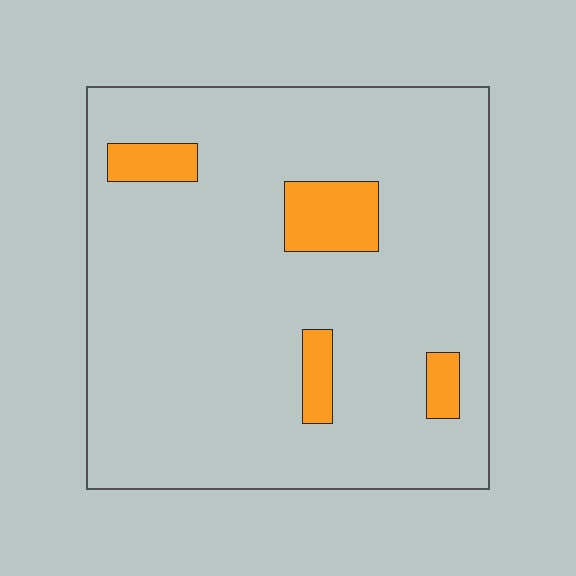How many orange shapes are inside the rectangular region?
4.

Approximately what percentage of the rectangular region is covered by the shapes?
Approximately 10%.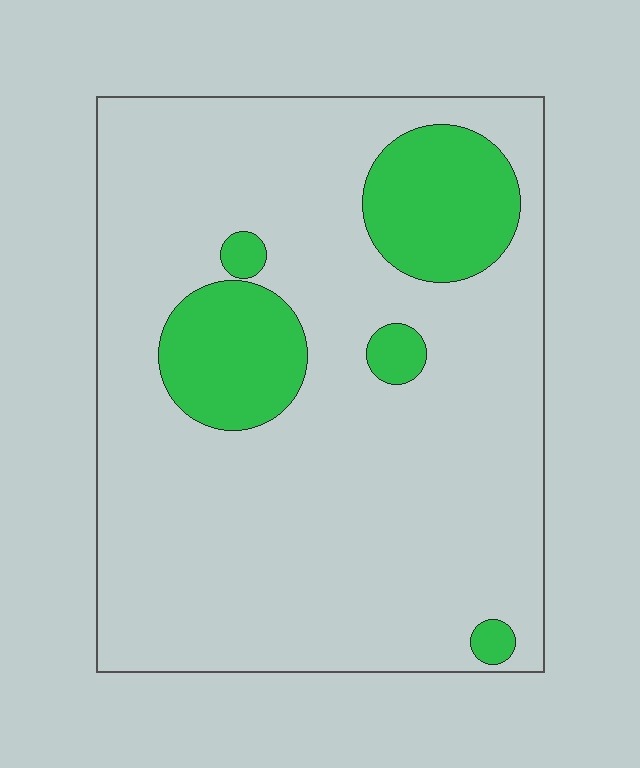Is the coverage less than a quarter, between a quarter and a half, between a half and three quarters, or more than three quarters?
Less than a quarter.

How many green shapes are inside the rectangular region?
5.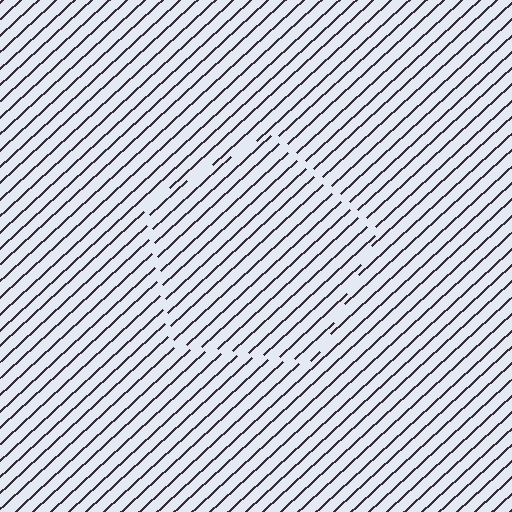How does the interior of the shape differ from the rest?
The interior of the shape contains the same grating, shifted by half a period — the contour is defined by the phase discontinuity where line-ends from the inner and outer gratings abut.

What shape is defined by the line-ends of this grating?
An illusory pentagon. The interior of the shape contains the same grating, shifted by half a period — the contour is defined by the phase discontinuity where line-ends from the inner and outer gratings abut.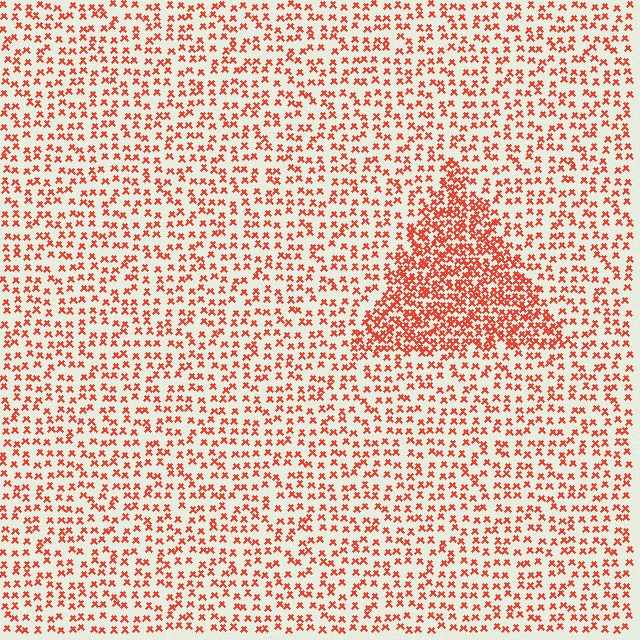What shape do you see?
I see a triangle.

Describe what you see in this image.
The image contains small red elements arranged at two different densities. A triangle-shaped region is visible where the elements are more densely packed than the surrounding area.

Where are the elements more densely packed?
The elements are more densely packed inside the triangle boundary.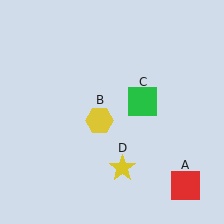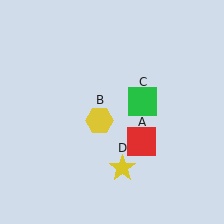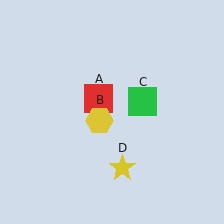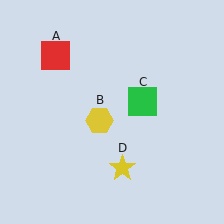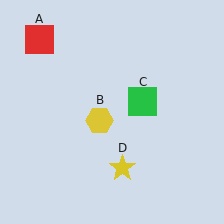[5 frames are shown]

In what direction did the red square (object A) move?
The red square (object A) moved up and to the left.